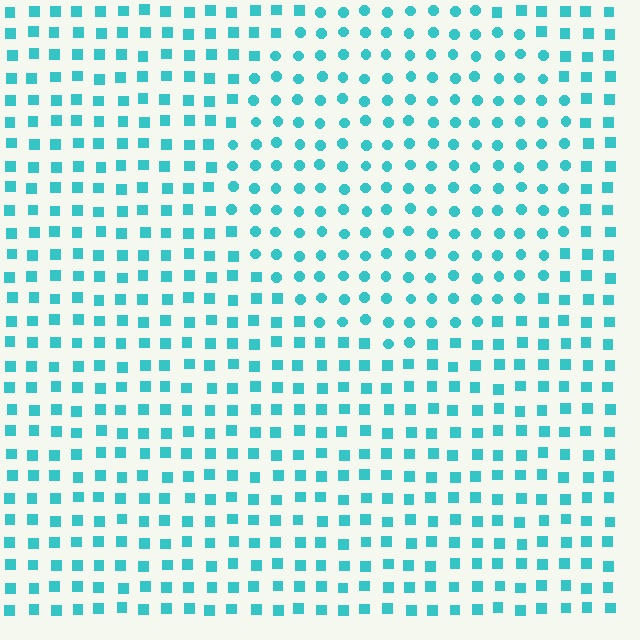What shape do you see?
I see a circle.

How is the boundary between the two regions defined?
The boundary is defined by a change in element shape: circles inside vs. squares outside. All elements share the same color and spacing.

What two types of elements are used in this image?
The image uses circles inside the circle region and squares outside it.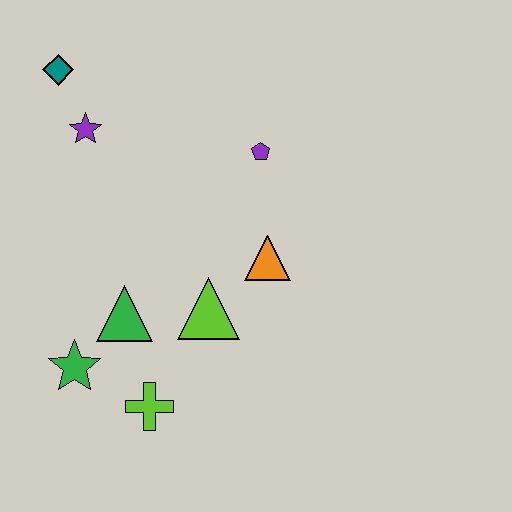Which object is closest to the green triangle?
The green star is closest to the green triangle.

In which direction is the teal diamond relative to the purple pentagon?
The teal diamond is to the left of the purple pentagon.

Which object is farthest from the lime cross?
The teal diamond is farthest from the lime cross.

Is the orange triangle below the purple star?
Yes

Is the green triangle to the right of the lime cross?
No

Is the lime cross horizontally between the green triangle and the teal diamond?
No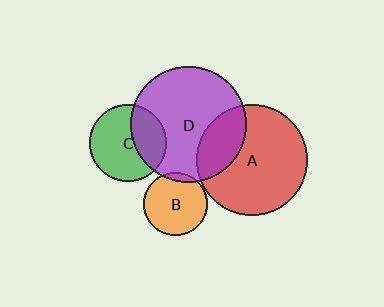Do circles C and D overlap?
Yes.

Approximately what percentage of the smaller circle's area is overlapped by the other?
Approximately 35%.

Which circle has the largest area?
Circle D (purple).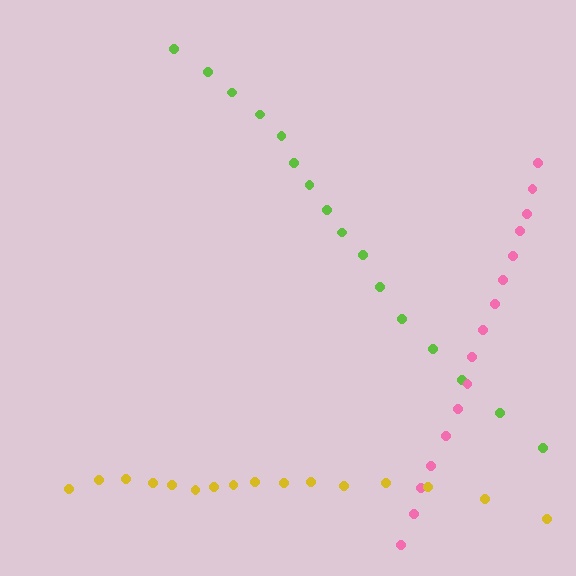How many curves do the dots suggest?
There are 3 distinct paths.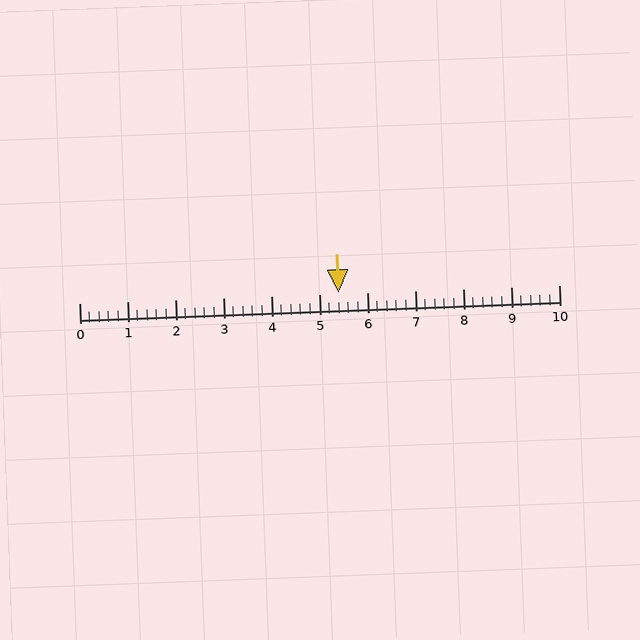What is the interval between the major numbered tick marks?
The major tick marks are spaced 1 units apart.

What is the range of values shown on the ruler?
The ruler shows values from 0 to 10.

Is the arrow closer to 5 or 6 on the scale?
The arrow is closer to 5.